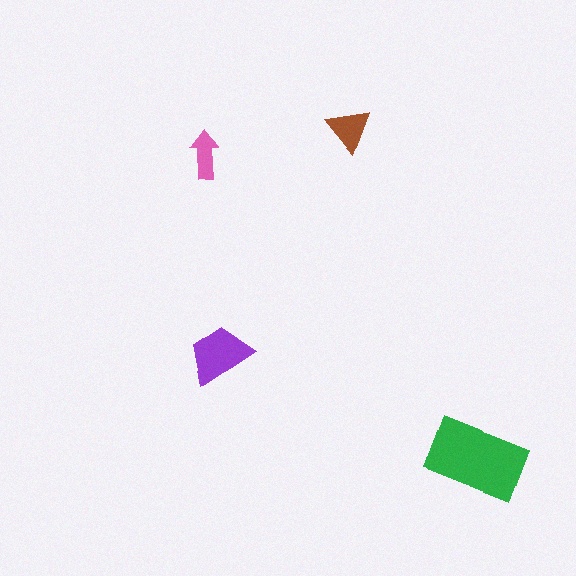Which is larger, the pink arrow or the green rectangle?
The green rectangle.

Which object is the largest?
The green rectangle.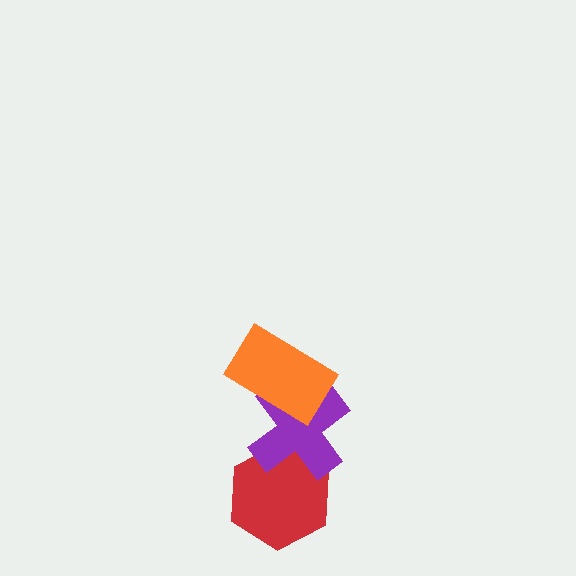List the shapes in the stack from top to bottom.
From top to bottom: the orange rectangle, the purple cross, the red hexagon.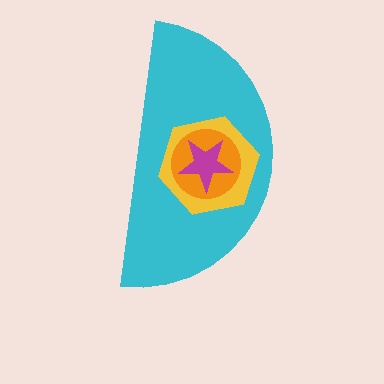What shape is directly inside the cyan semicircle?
The yellow hexagon.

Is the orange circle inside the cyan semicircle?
Yes.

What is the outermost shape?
The cyan semicircle.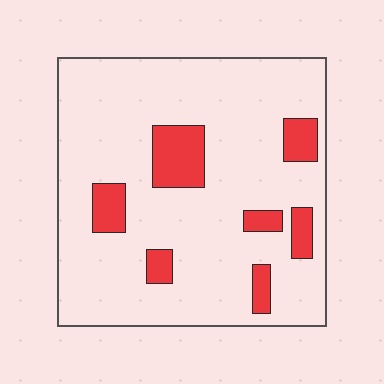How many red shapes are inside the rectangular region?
7.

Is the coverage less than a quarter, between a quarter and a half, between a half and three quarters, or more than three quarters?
Less than a quarter.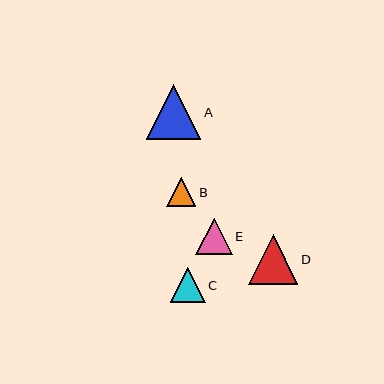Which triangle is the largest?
Triangle A is the largest with a size of approximately 54 pixels.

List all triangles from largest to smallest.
From largest to smallest: A, D, E, C, B.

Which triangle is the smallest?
Triangle B is the smallest with a size of approximately 29 pixels.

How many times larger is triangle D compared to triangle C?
Triangle D is approximately 1.4 times the size of triangle C.